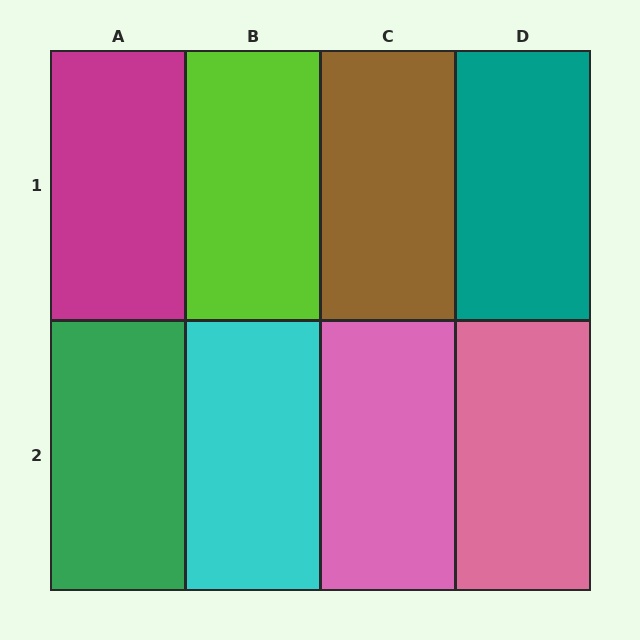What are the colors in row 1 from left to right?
Magenta, lime, brown, teal.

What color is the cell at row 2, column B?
Cyan.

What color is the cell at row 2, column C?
Pink.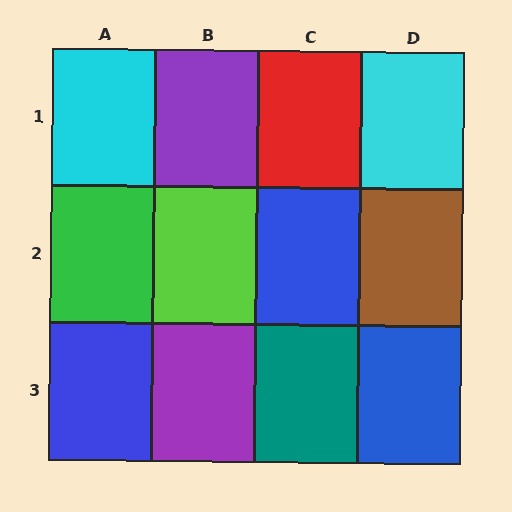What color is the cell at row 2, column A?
Green.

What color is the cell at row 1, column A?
Cyan.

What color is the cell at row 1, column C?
Red.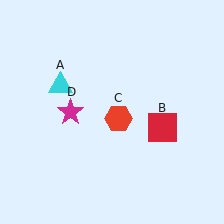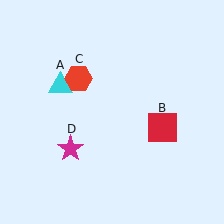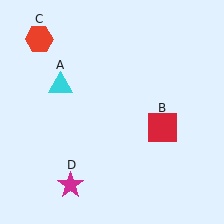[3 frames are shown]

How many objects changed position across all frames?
2 objects changed position: red hexagon (object C), magenta star (object D).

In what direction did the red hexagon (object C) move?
The red hexagon (object C) moved up and to the left.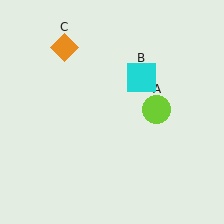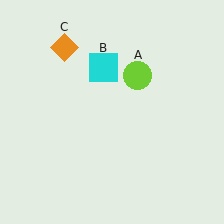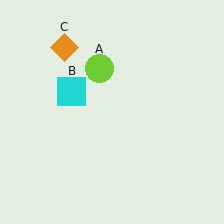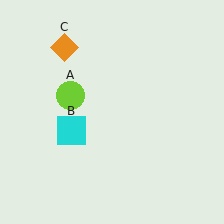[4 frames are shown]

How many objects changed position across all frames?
2 objects changed position: lime circle (object A), cyan square (object B).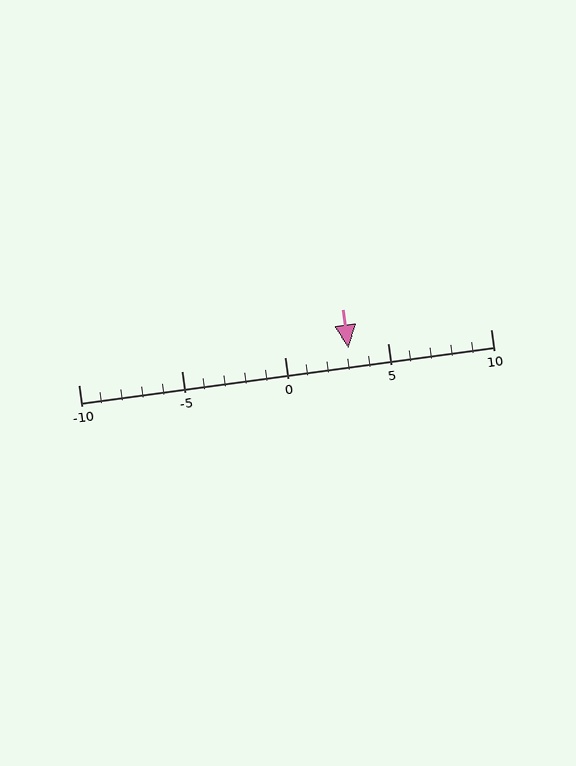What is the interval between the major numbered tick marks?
The major tick marks are spaced 5 units apart.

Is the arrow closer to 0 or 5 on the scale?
The arrow is closer to 5.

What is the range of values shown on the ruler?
The ruler shows values from -10 to 10.